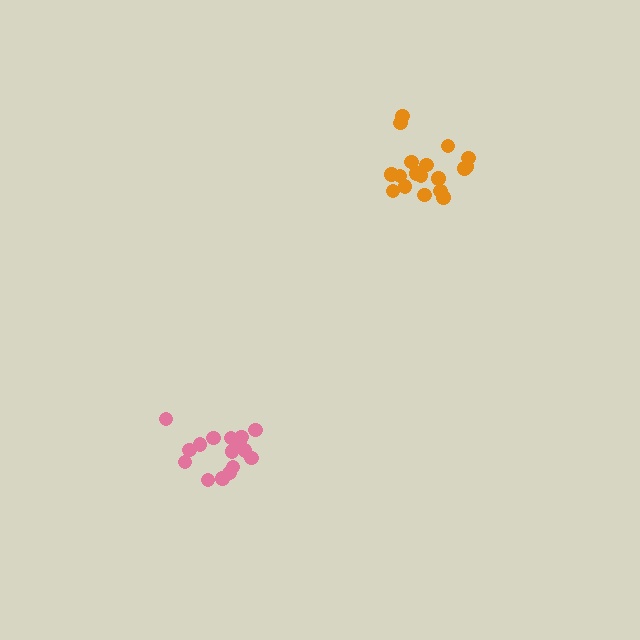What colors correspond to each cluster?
The clusters are colored: orange, pink.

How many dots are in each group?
Group 1: 18 dots, Group 2: 17 dots (35 total).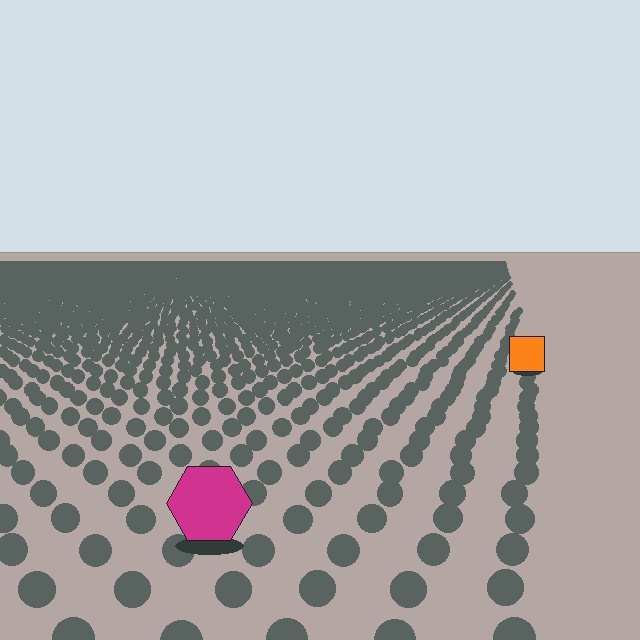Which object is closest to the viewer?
The magenta hexagon is closest. The texture marks near it are larger and more spread out.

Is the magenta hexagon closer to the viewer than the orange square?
Yes. The magenta hexagon is closer — you can tell from the texture gradient: the ground texture is coarser near it.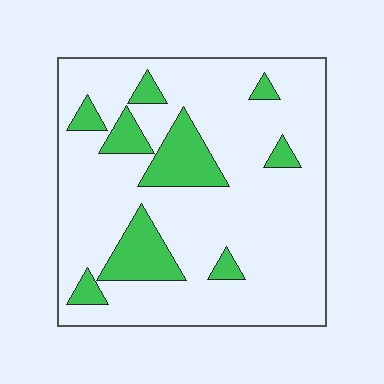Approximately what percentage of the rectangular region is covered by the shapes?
Approximately 20%.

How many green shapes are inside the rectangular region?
9.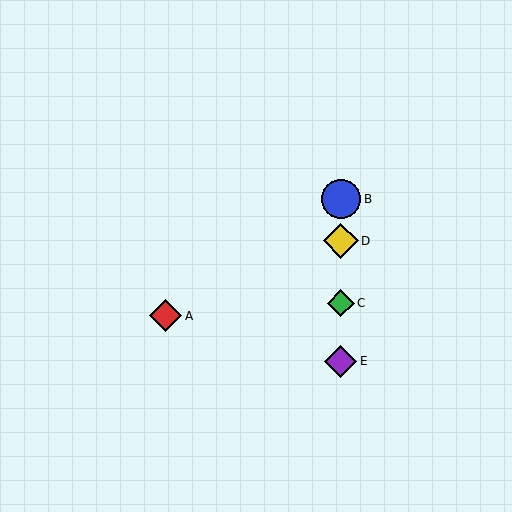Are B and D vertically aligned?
Yes, both are at x≈341.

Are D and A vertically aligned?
No, D is at x≈341 and A is at x≈166.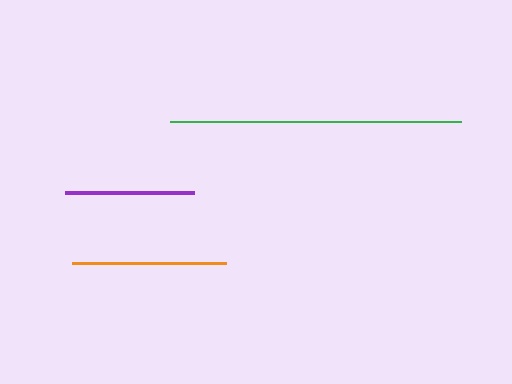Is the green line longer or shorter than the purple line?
The green line is longer than the purple line.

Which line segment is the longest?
The green line is the longest at approximately 291 pixels.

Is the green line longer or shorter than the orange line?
The green line is longer than the orange line.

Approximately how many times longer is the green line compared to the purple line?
The green line is approximately 2.3 times the length of the purple line.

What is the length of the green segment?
The green segment is approximately 291 pixels long.